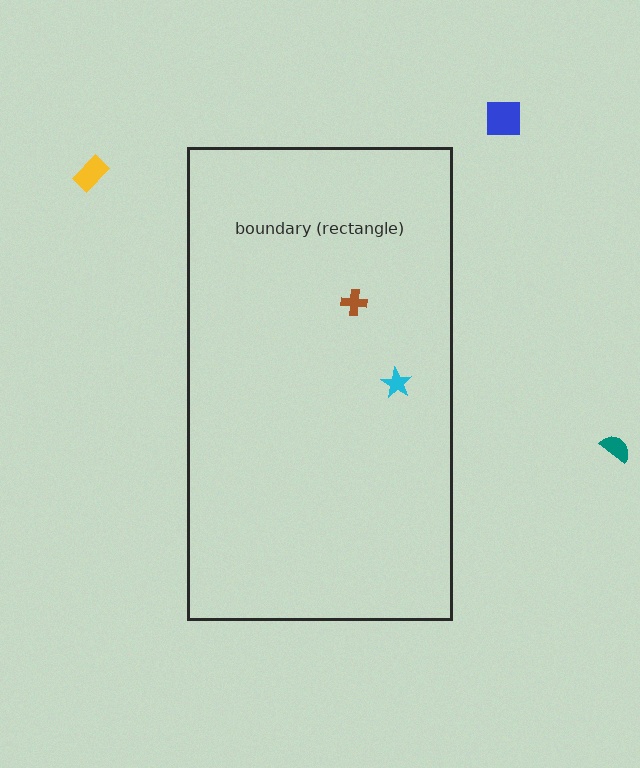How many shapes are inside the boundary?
2 inside, 3 outside.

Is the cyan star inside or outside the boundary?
Inside.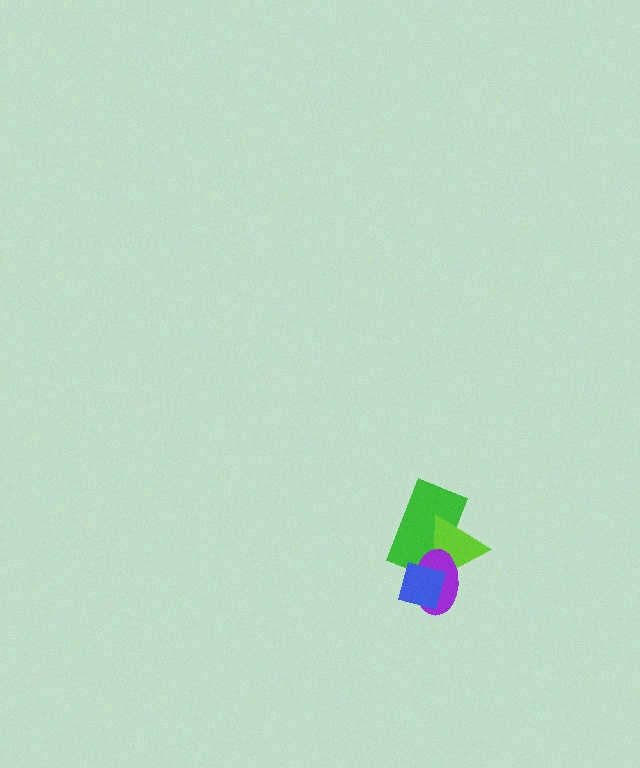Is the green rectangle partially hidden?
Yes, it is partially covered by another shape.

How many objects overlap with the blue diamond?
3 objects overlap with the blue diamond.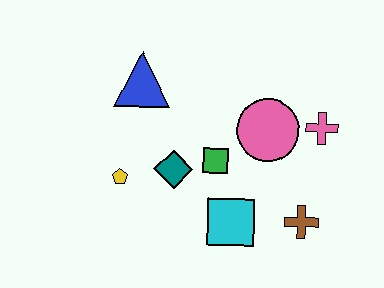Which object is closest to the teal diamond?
The green square is closest to the teal diamond.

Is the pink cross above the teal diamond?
Yes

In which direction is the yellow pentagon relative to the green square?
The yellow pentagon is to the left of the green square.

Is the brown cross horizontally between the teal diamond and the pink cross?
Yes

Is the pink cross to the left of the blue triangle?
No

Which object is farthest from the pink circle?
The yellow pentagon is farthest from the pink circle.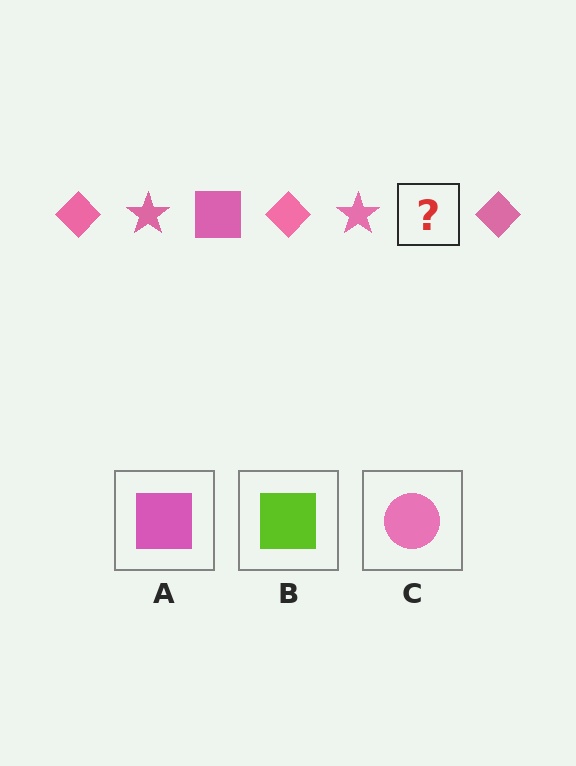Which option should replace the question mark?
Option A.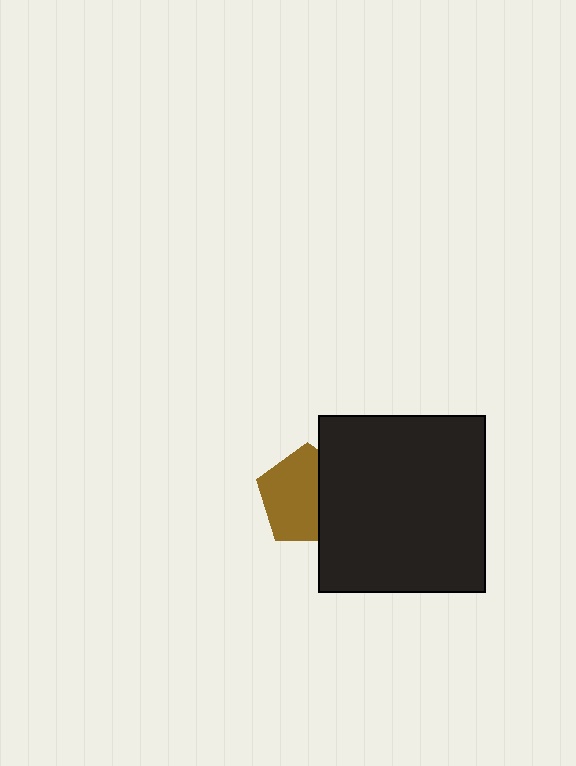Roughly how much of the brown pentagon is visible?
About half of it is visible (roughly 63%).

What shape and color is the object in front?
The object in front is a black rectangle.